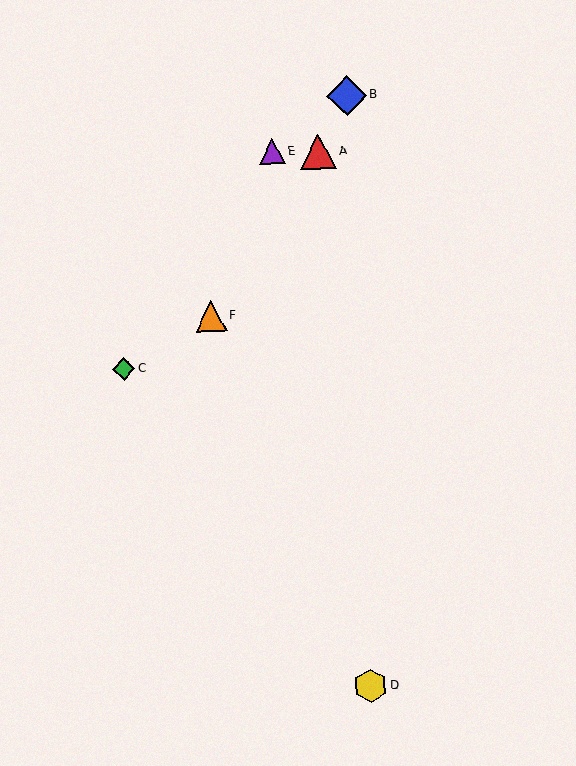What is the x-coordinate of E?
Object E is at x≈272.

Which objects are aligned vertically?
Objects B, D are aligned vertically.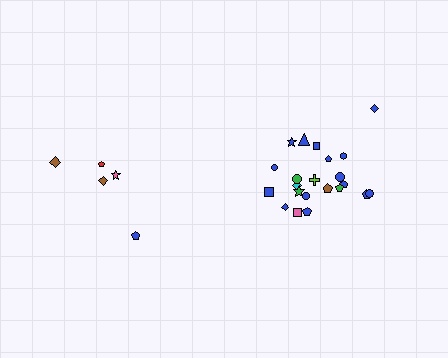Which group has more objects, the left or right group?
The right group.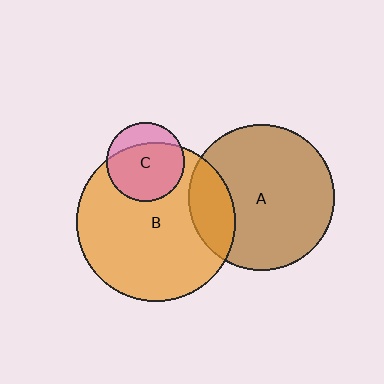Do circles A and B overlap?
Yes.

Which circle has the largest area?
Circle B (orange).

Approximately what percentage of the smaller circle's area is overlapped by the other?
Approximately 20%.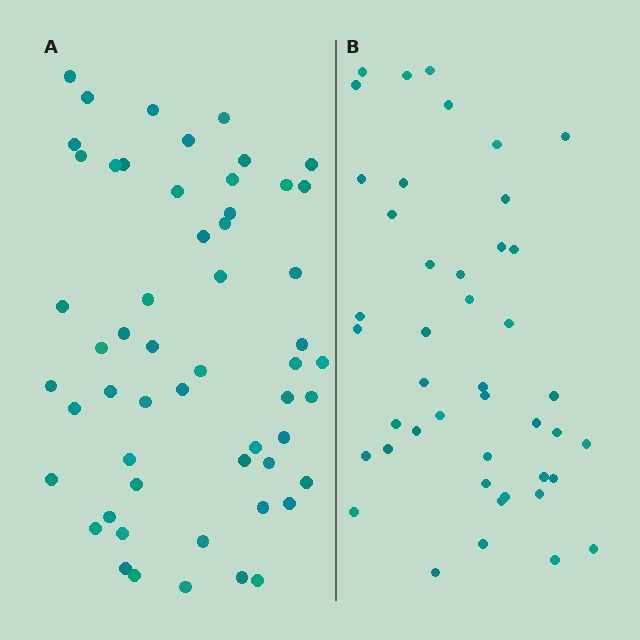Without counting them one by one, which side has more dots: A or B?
Region A (the left region) has more dots.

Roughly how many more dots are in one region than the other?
Region A has roughly 12 or so more dots than region B.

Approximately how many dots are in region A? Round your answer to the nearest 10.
About 60 dots. (The exact count is 55, which rounds to 60.)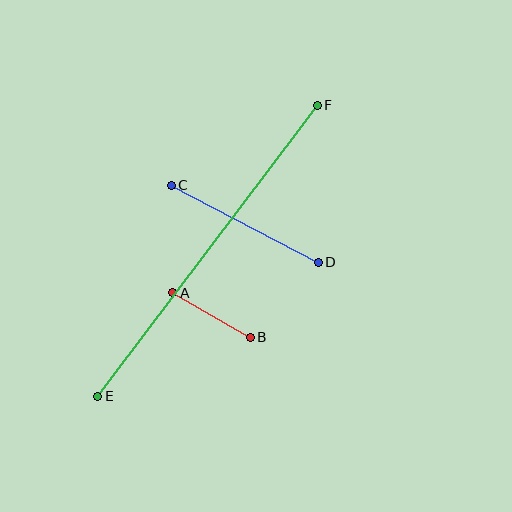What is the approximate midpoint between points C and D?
The midpoint is at approximately (245, 224) pixels.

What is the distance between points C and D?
The distance is approximately 166 pixels.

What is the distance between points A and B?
The distance is approximately 89 pixels.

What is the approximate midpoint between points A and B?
The midpoint is at approximately (211, 315) pixels.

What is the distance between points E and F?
The distance is approximately 365 pixels.